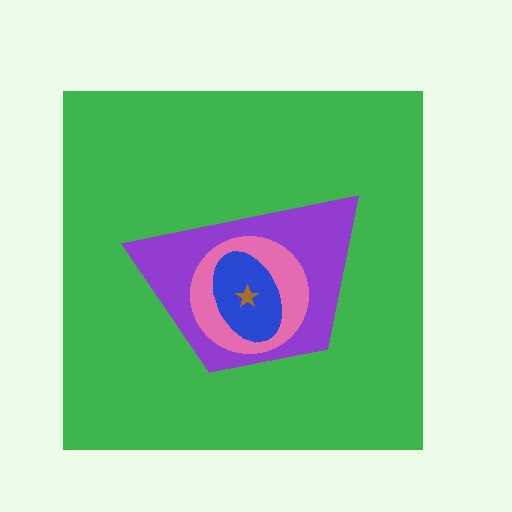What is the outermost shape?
The green square.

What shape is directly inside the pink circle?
The blue ellipse.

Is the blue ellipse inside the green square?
Yes.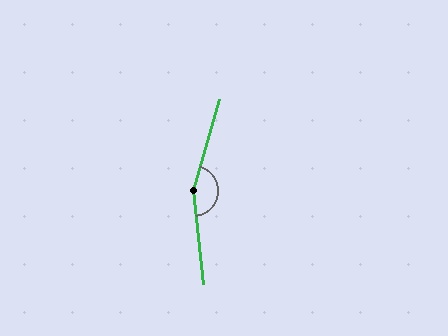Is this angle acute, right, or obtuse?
It is obtuse.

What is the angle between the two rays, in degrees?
Approximately 158 degrees.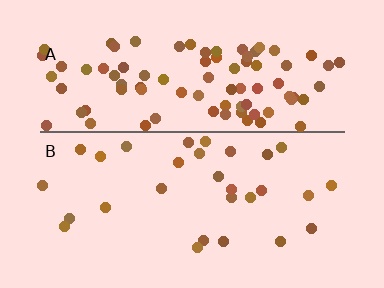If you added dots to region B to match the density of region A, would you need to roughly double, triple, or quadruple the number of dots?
Approximately triple.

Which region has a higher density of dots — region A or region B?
A (the top).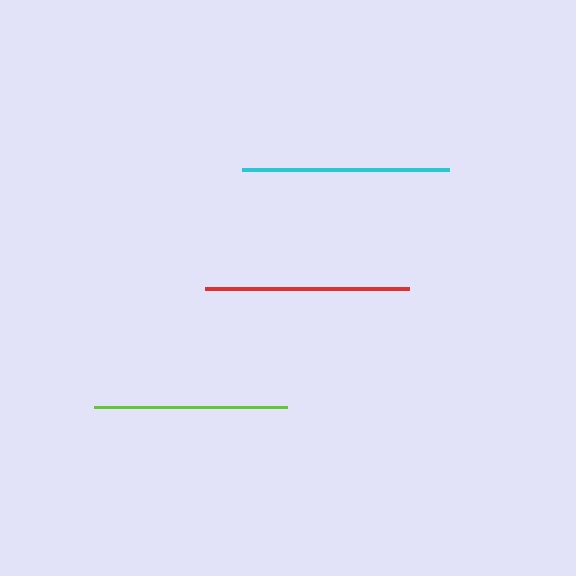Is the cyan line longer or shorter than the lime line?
The cyan line is longer than the lime line.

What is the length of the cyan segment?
The cyan segment is approximately 207 pixels long.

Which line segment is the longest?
The cyan line is the longest at approximately 207 pixels.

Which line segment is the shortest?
The lime line is the shortest at approximately 193 pixels.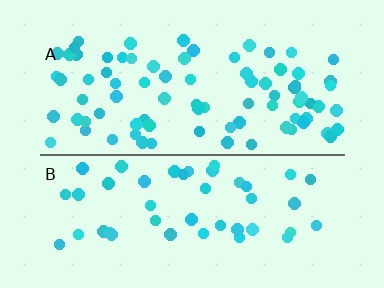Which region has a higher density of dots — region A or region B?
A (the top).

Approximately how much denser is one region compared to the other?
Approximately 1.8× — region A over region B.